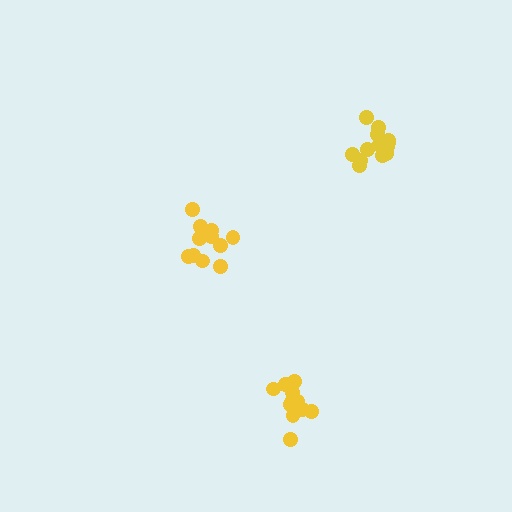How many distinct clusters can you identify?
There are 3 distinct clusters.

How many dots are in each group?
Group 1: 11 dots, Group 2: 12 dots, Group 3: 14 dots (37 total).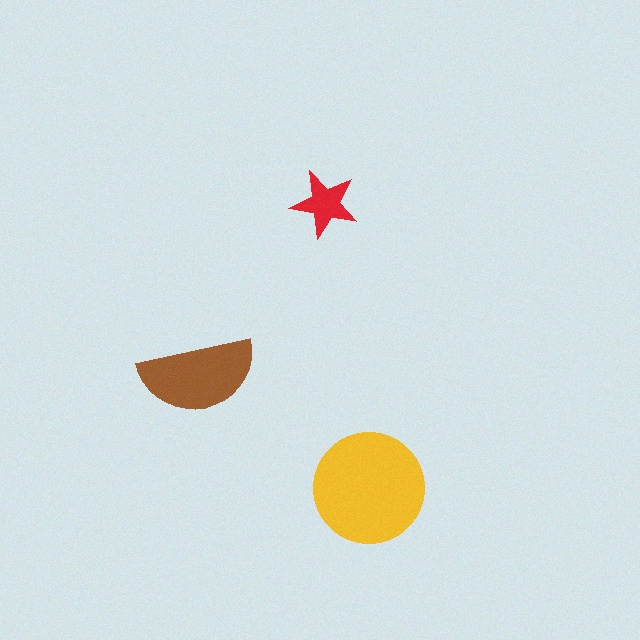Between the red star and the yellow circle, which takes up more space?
The yellow circle.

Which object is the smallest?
The red star.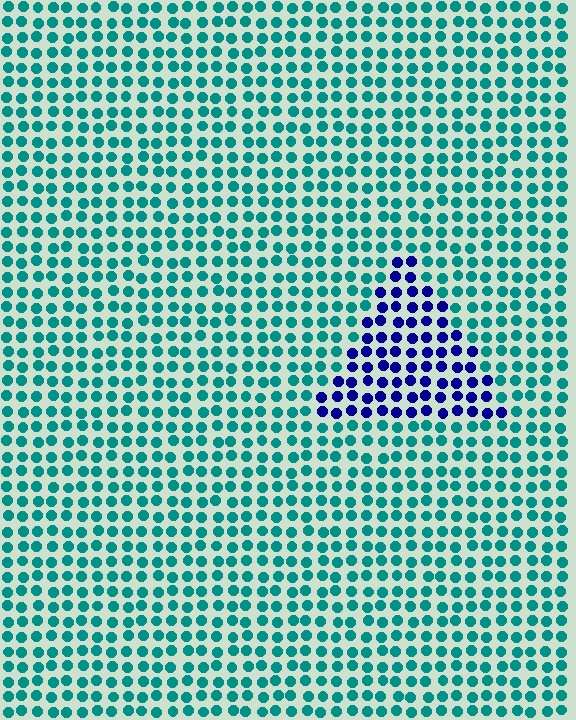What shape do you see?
I see a triangle.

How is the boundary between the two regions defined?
The boundary is defined purely by a slight shift in hue (about 65 degrees). Spacing, size, and orientation are identical on both sides.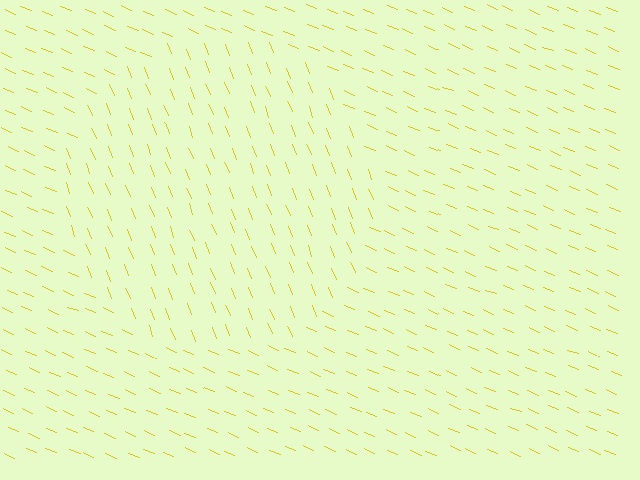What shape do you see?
I see a circle.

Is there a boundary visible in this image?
Yes, there is a texture boundary formed by a change in line orientation.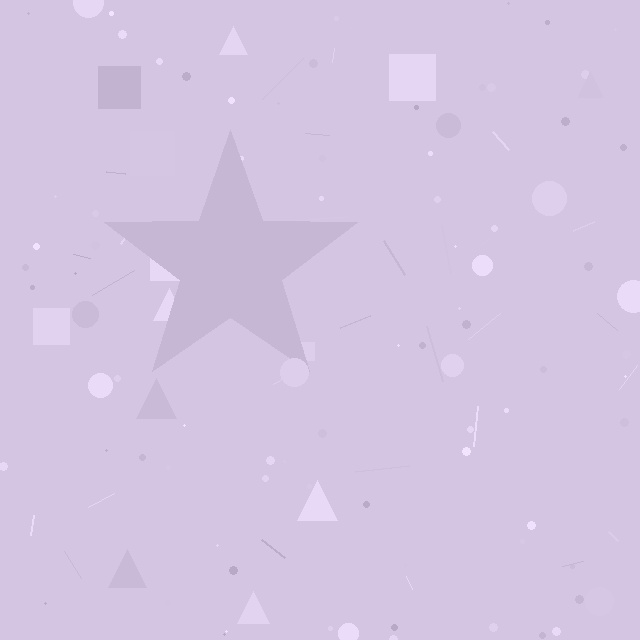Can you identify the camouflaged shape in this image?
The camouflaged shape is a star.